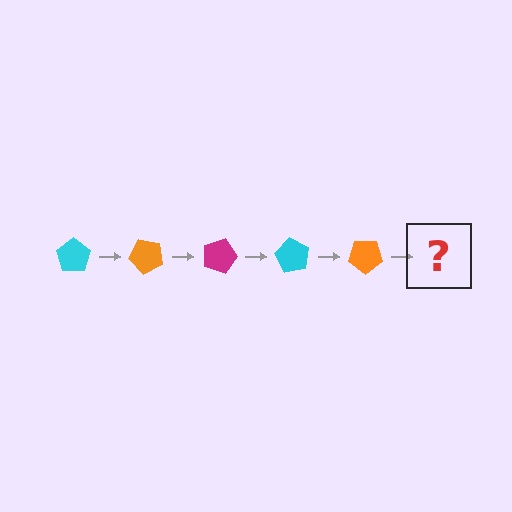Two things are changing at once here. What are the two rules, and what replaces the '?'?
The two rules are that it rotates 45 degrees each step and the color cycles through cyan, orange, and magenta. The '?' should be a magenta pentagon, rotated 225 degrees from the start.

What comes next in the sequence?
The next element should be a magenta pentagon, rotated 225 degrees from the start.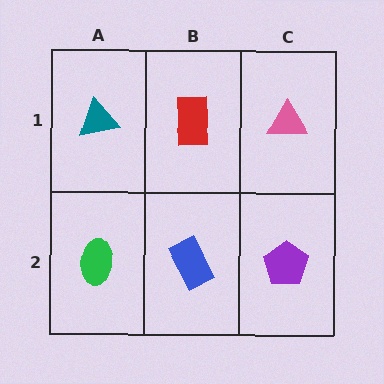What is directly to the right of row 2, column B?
A purple pentagon.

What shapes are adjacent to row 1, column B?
A blue rectangle (row 2, column B), a teal triangle (row 1, column A), a pink triangle (row 1, column C).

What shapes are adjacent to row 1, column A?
A green ellipse (row 2, column A), a red rectangle (row 1, column B).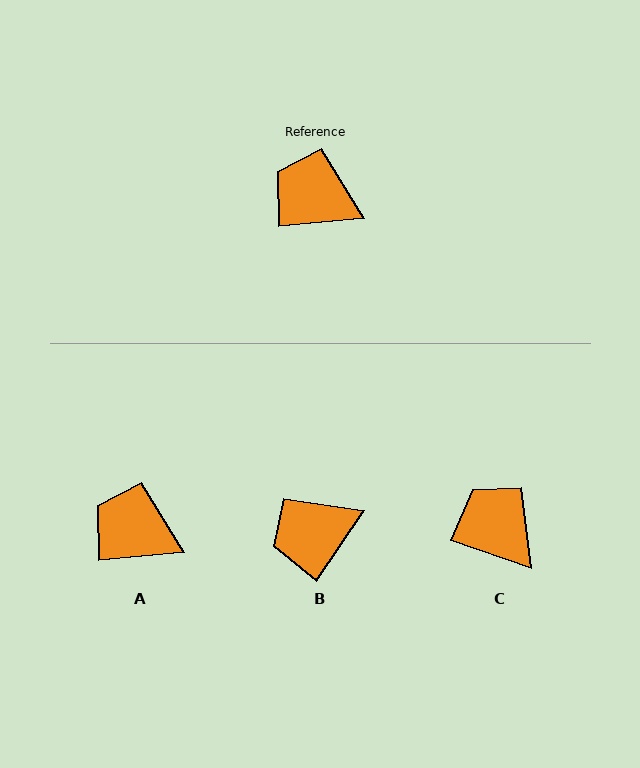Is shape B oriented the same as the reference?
No, it is off by about 50 degrees.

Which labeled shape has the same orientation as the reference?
A.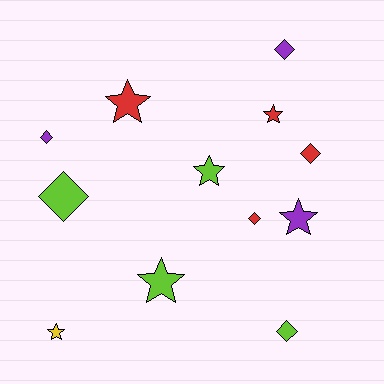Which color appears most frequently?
Lime, with 4 objects.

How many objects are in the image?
There are 12 objects.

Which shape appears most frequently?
Star, with 6 objects.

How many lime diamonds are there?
There are 2 lime diamonds.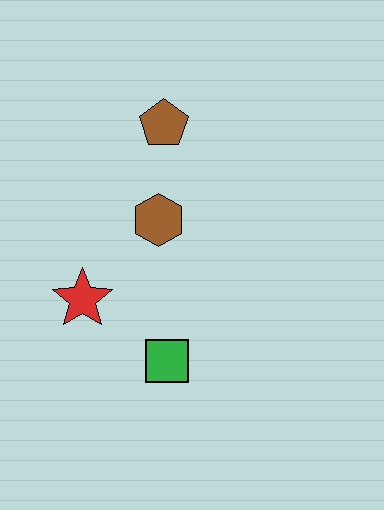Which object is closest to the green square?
The red star is closest to the green square.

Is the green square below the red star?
Yes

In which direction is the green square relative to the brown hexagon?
The green square is below the brown hexagon.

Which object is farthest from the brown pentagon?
The green square is farthest from the brown pentagon.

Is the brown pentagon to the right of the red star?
Yes